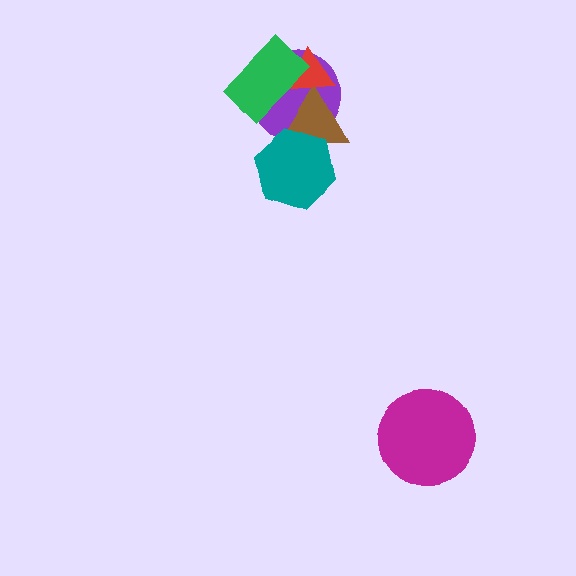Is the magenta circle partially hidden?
No, no other shape covers it.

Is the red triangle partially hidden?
Yes, it is partially covered by another shape.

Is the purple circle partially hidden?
Yes, it is partially covered by another shape.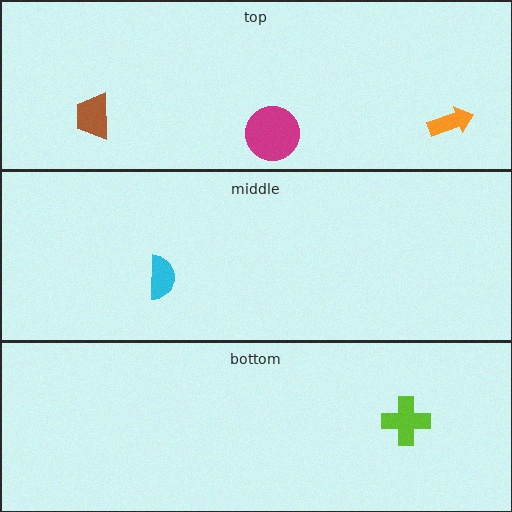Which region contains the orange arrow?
The top region.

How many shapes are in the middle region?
1.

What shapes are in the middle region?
The cyan semicircle.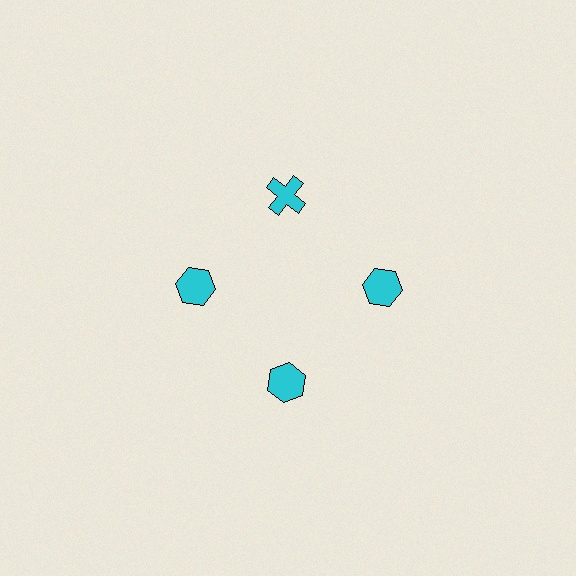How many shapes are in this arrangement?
There are 4 shapes arranged in a ring pattern.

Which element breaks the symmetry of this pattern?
The cyan cross at roughly the 12 o'clock position breaks the symmetry. All other shapes are cyan hexagons.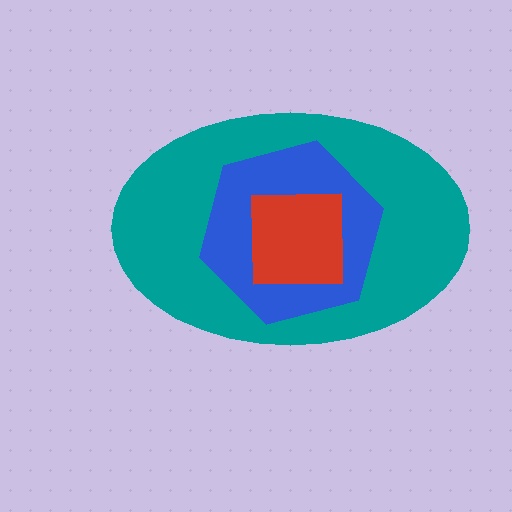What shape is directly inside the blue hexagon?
The red square.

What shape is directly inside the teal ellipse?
The blue hexagon.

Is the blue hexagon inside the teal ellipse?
Yes.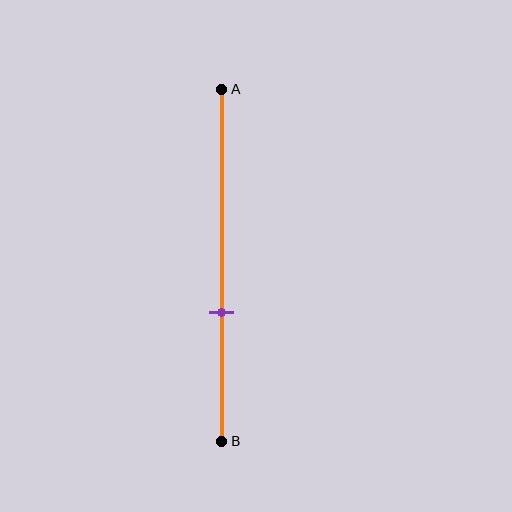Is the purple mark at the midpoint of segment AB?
No, the mark is at about 65% from A, not at the 50% midpoint.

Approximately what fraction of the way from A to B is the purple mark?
The purple mark is approximately 65% of the way from A to B.